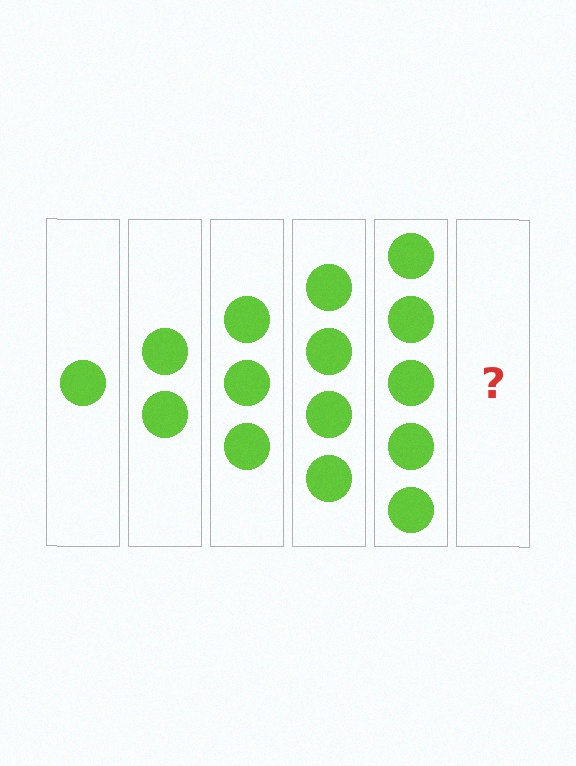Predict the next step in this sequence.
The next step is 6 circles.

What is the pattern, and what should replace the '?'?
The pattern is that each step adds one more circle. The '?' should be 6 circles.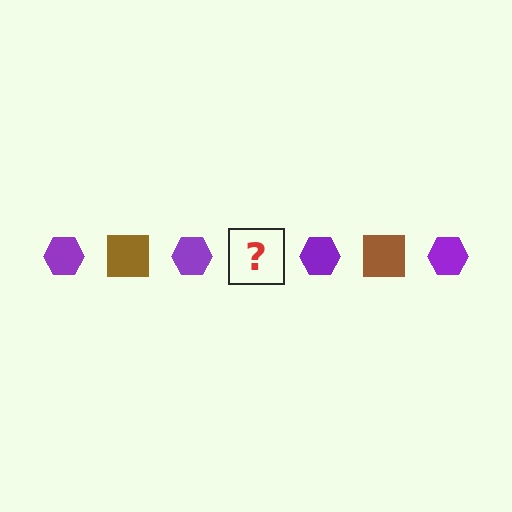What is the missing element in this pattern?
The missing element is a brown square.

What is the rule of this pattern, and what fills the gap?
The rule is that the pattern alternates between purple hexagon and brown square. The gap should be filled with a brown square.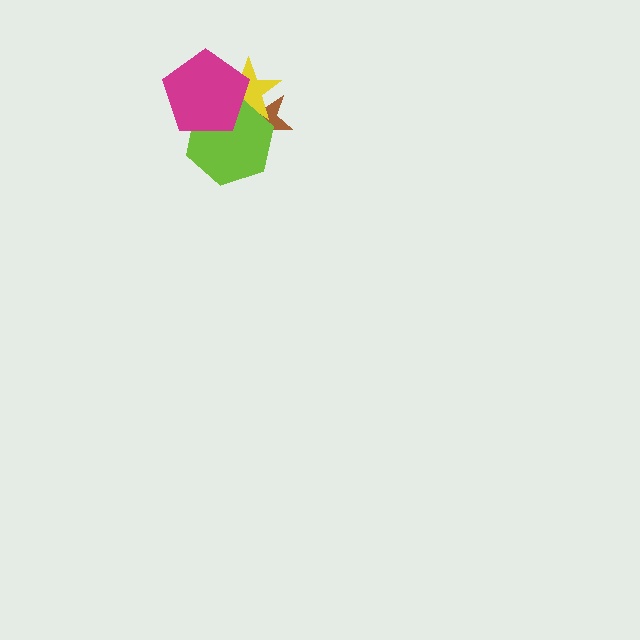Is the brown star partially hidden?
Yes, it is partially covered by another shape.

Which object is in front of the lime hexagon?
The magenta pentagon is in front of the lime hexagon.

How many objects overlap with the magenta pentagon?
3 objects overlap with the magenta pentagon.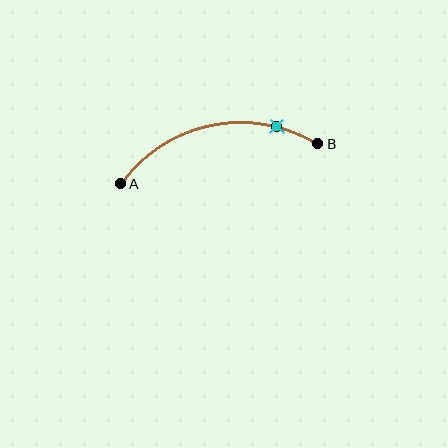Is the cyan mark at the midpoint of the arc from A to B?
No. The cyan mark lies on the arc but is closer to endpoint B. The arc midpoint would be at the point on the curve equidistant along the arc from both A and B.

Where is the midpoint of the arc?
The arc midpoint is the point on the curve farthest from the straight line joining A and B. It sits above that line.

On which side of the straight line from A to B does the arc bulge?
The arc bulges above the straight line connecting A and B.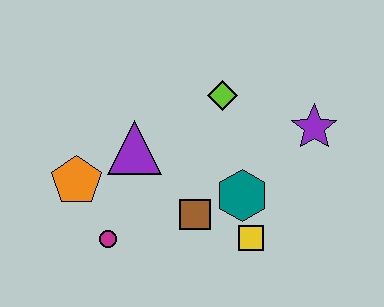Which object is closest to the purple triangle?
The orange pentagon is closest to the purple triangle.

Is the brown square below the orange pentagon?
Yes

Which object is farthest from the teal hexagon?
The orange pentagon is farthest from the teal hexagon.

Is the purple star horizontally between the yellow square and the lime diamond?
No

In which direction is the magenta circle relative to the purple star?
The magenta circle is to the left of the purple star.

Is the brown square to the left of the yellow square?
Yes